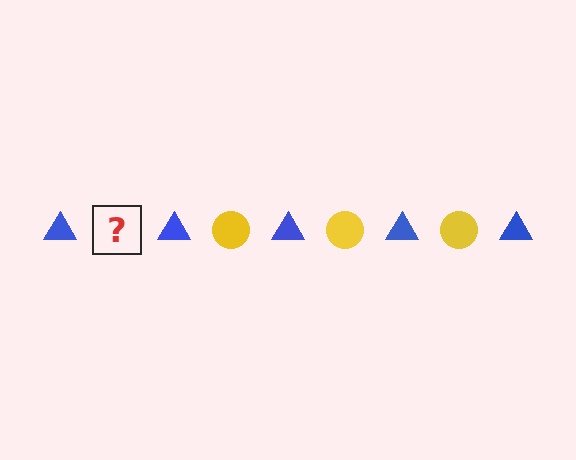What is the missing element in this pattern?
The missing element is a yellow circle.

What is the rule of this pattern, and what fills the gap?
The rule is that the pattern alternates between blue triangle and yellow circle. The gap should be filled with a yellow circle.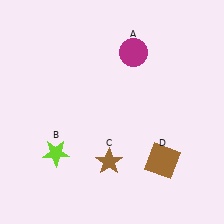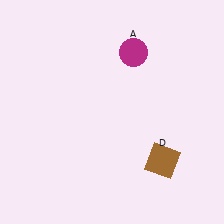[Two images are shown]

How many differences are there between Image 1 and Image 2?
There are 2 differences between the two images.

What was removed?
The brown star (C), the lime star (B) were removed in Image 2.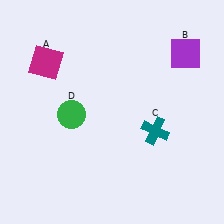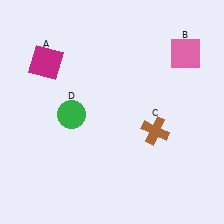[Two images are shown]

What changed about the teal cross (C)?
In Image 1, C is teal. In Image 2, it changed to brown.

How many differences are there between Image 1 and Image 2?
There are 2 differences between the two images.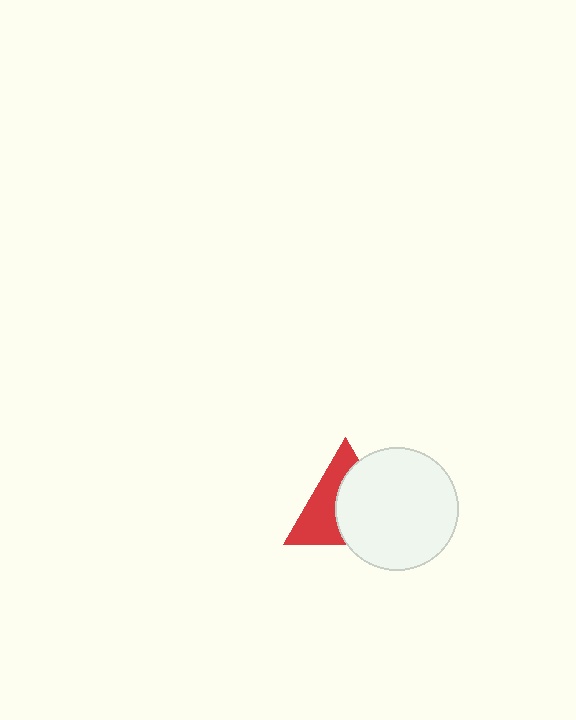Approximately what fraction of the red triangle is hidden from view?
Roughly 53% of the red triangle is hidden behind the white circle.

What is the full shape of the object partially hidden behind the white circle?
The partially hidden object is a red triangle.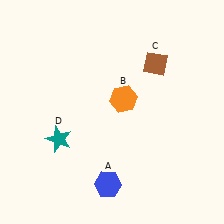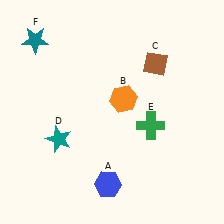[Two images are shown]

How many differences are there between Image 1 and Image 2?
There are 2 differences between the two images.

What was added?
A green cross (E), a teal star (F) were added in Image 2.